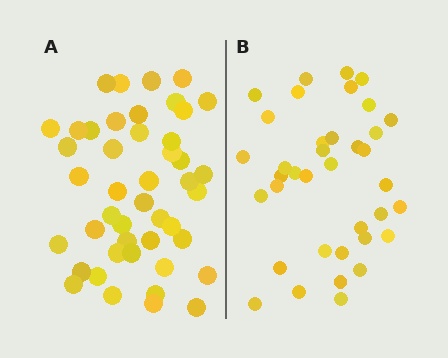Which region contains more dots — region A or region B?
Region A (the left region) has more dots.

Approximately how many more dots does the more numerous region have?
Region A has roughly 8 or so more dots than region B.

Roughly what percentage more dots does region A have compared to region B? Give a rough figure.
About 20% more.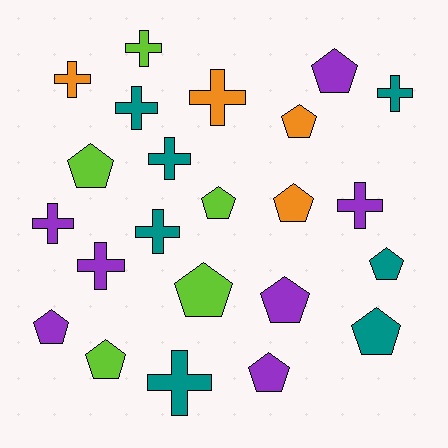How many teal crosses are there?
There are 5 teal crosses.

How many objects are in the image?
There are 23 objects.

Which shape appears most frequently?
Pentagon, with 12 objects.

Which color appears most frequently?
Purple, with 7 objects.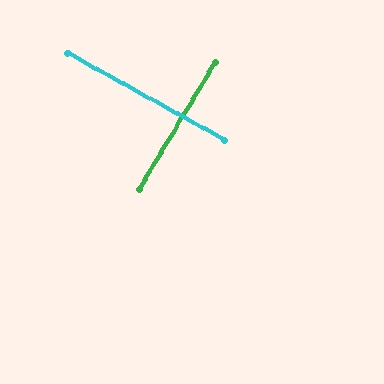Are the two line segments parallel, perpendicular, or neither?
Perpendicular — they meet at approximately 88°.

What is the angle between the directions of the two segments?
Approximately 88 degrees.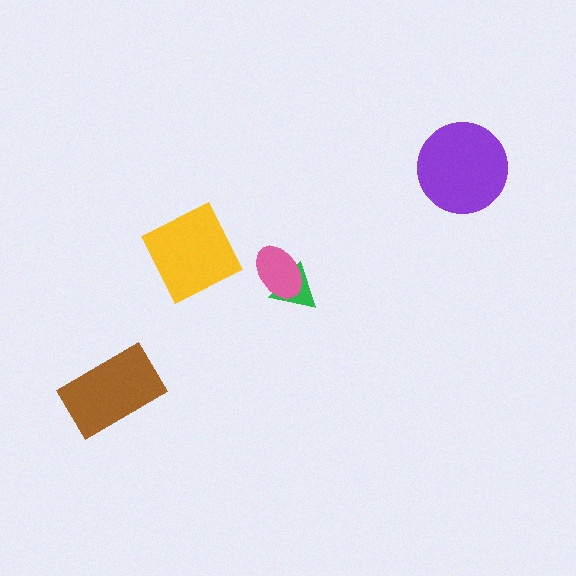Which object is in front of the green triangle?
The pink ellipse is in front of the green triangle.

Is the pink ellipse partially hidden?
No, no other shape covers it.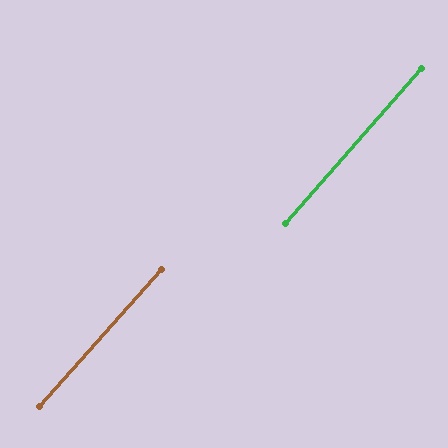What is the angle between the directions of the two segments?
Approximately 0 degrees.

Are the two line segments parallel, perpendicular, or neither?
Parallel — their directions differ by only 0.4°.